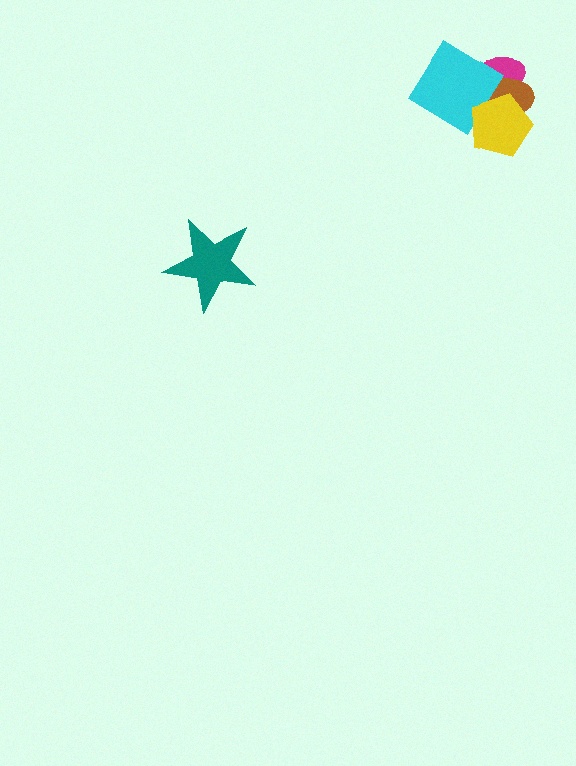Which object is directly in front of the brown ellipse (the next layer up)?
The cyan diamond is directly in front of the brown ellipse.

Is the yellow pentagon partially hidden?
No, no other shape covers it.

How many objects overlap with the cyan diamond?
3 objects overlap with the cyan diamond.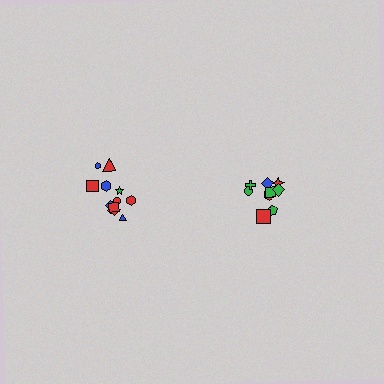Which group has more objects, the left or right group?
The left group.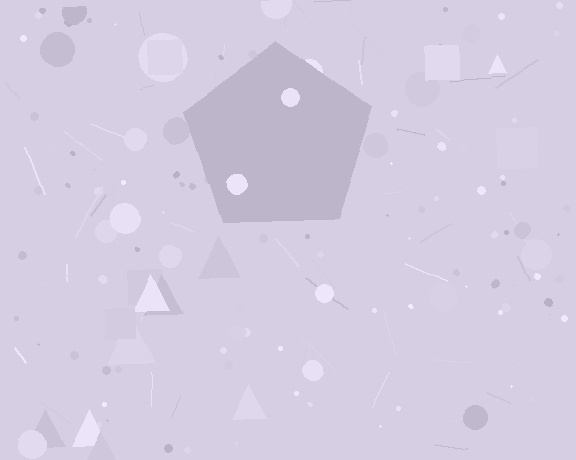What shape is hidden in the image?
A pentagon is hidden in the image.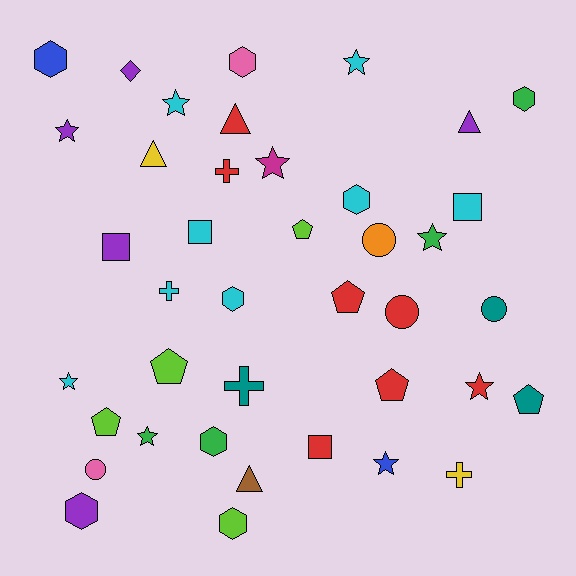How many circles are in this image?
There are 4 circles.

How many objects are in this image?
There are 40 objects.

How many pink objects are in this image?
There are 2 pink objects.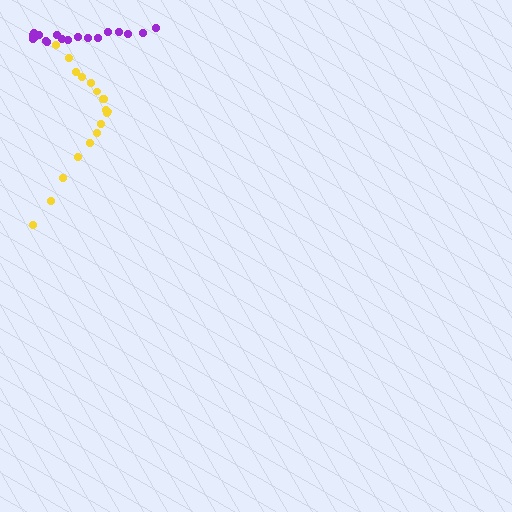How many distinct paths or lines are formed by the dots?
There are 2 distinct paths.